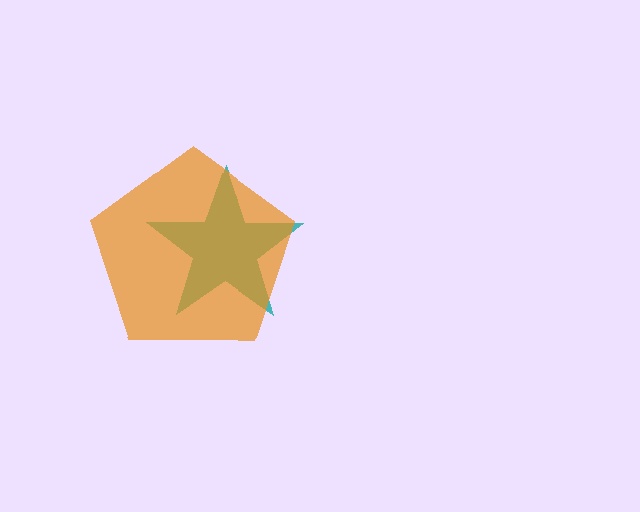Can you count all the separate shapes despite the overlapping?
Yes, there are 2 separate shapes.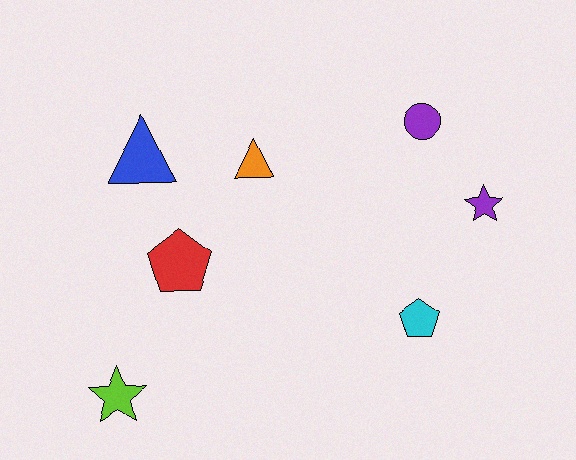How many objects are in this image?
There are 7 objects.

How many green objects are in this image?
There are no green objects.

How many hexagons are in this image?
There are no hexagons.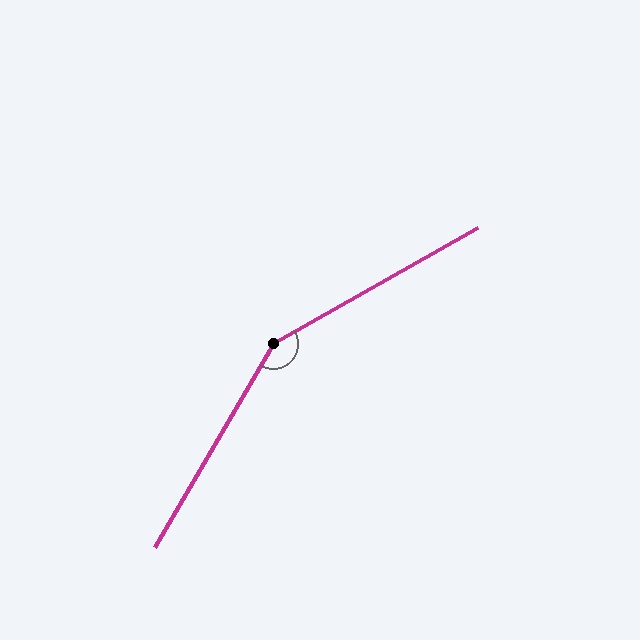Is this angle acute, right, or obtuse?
It is obtuse.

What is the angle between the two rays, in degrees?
Approximately 150 degrees.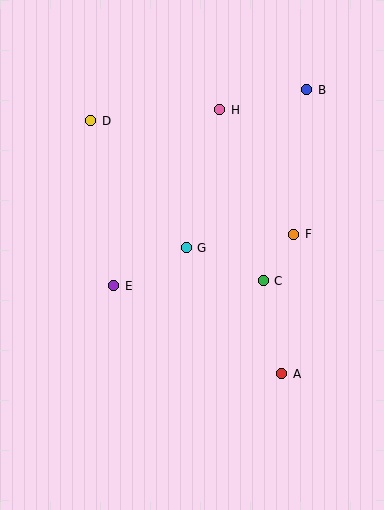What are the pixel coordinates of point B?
Point B is at (307, 90).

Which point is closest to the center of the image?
Point G at (186, 248) is closest to the center.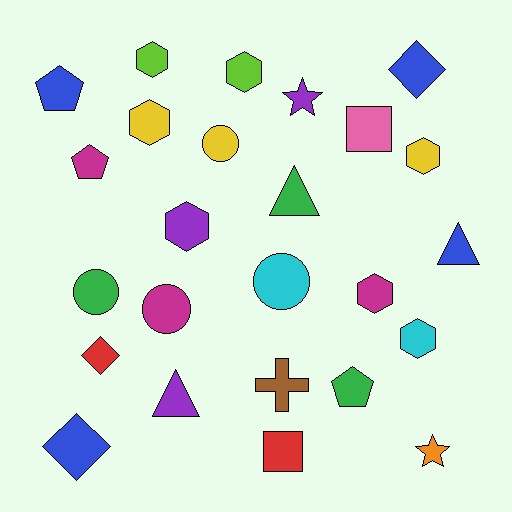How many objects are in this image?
There are 25 objects.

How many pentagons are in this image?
There are 3 pentagons.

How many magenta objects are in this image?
There are 3 magenta objects.